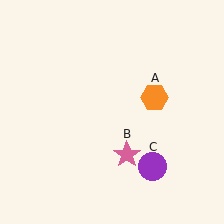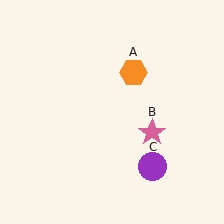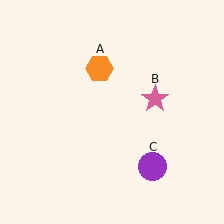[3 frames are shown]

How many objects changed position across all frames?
2 objects changed position: orange hexagon (object A), pink star (object B).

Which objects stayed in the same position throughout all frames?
Purple circle (object C) remained stationary.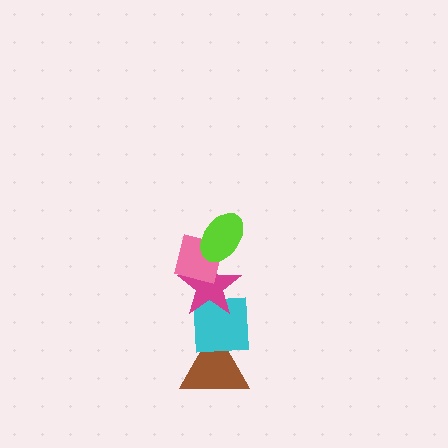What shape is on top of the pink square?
The lime ellipse is on top of the pink square.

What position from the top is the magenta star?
The magenta star is 3rd from the top.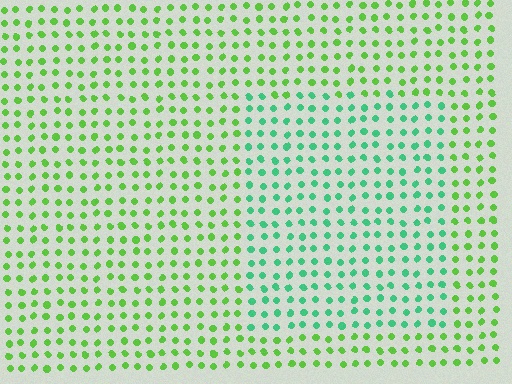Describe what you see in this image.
The image is filled with small lime elements in a uniform arrangement. A rectangle-shaped region is visible where the elements are tinted to a slightly different hue, forming a subtle color boundary.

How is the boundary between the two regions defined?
The boundary is defined purely by a slight shift in hue (about 42 degrees). Spacing, size, and orientation are identical on both sides.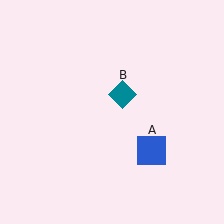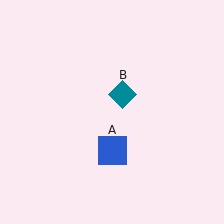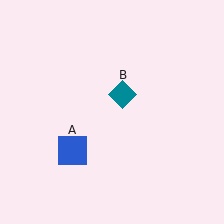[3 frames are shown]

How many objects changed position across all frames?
1 object changed position: blue square (object A).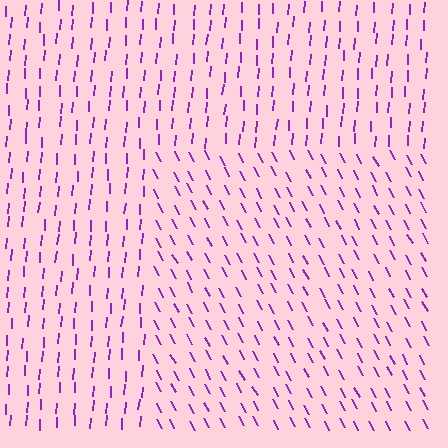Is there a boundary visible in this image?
Yes, there is a texture boundary formed by a change in line orientation.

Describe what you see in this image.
The image is filled with small purple line segments. A rectangle region in the image has lines oriented differently from the surrounding lines, creating a visible texture boundary.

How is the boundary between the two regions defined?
The boundary is defined purely by a change in line orientation (approximately 32 degrees difference). All lines are the same color and thickness.